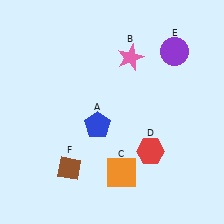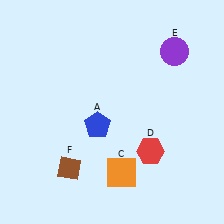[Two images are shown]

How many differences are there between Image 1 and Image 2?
There is 1 difference between the two images.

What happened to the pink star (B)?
The pink star (B) was removed in Image 2. It was in the top-right area of Image 1.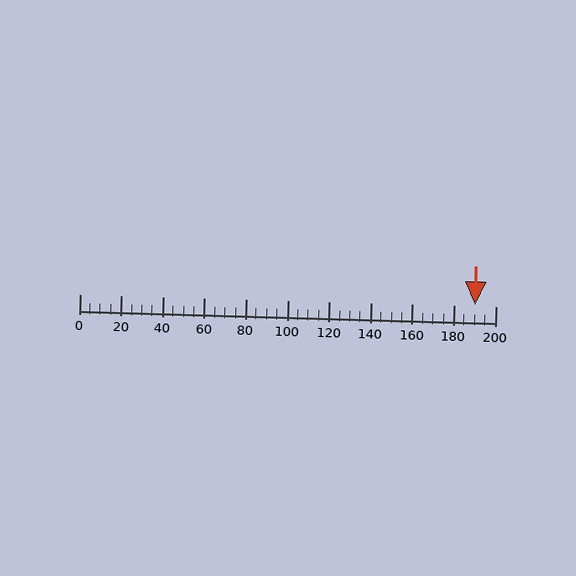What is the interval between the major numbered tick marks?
The major tick marks are spaced 20 units apart.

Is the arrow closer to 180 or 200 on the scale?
The arrow is closer to 200.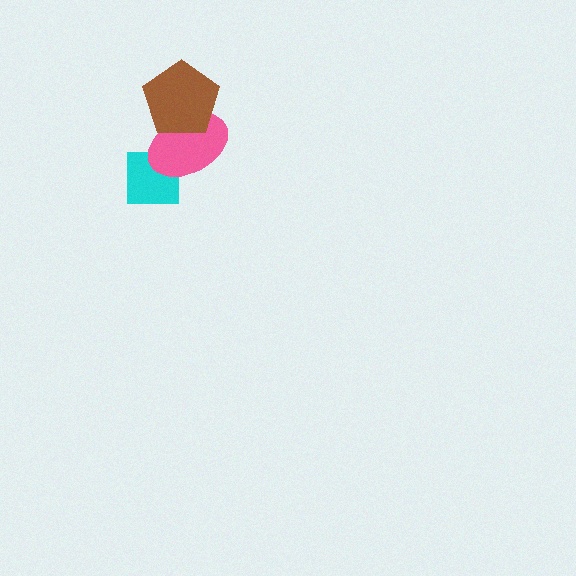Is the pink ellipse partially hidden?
Yes, it is partially covered by another shape.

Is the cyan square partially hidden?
Yes, it is partially covered by another shape.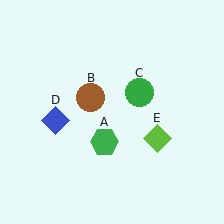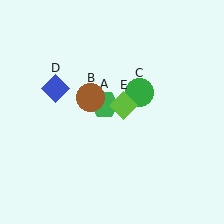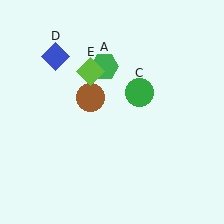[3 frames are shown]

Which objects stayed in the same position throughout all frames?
Brown circle (object B) and green circle (object C) remained stationary.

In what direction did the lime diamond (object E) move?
The lime diamond (object E) moved up and to the left.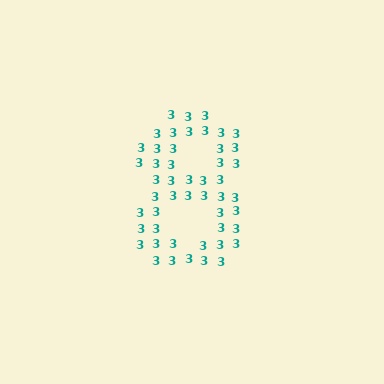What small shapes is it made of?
It is made of small digit 3's.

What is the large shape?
The large shape is the digit 8.